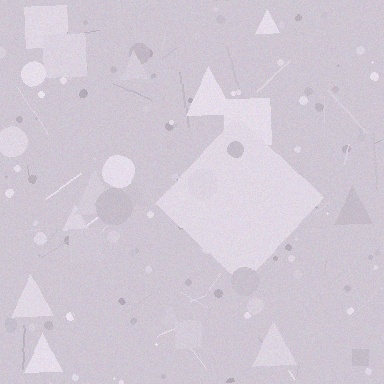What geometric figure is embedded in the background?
A diamond is embedded in the background.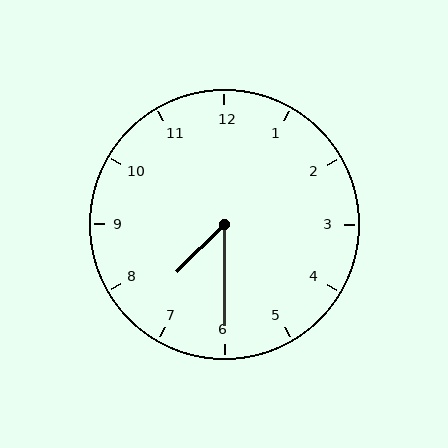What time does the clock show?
7:30.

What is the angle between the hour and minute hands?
Approximately 45 degrees.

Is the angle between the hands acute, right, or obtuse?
It is acute.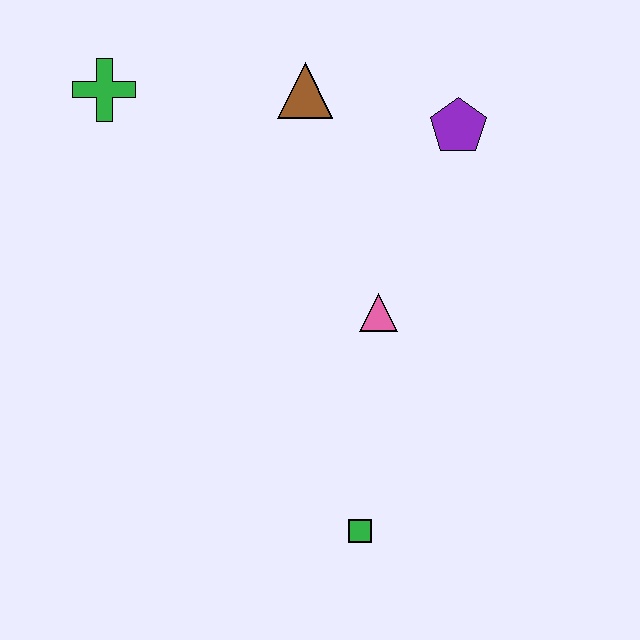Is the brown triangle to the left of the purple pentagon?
Yes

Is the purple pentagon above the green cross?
No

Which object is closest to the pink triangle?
The purple pentagon is closest to the pink triangle.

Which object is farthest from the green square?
The green cross is farthest from the green square.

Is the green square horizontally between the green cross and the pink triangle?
Yes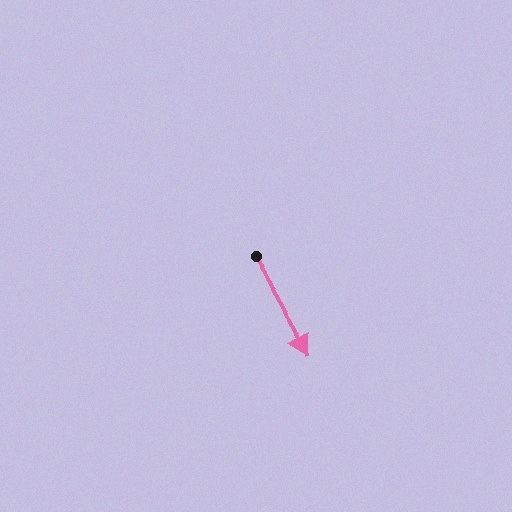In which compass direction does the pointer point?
Southeast.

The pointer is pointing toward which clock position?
Roughly 5 o'clock.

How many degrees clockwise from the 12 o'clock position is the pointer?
Approximately 151 degrees.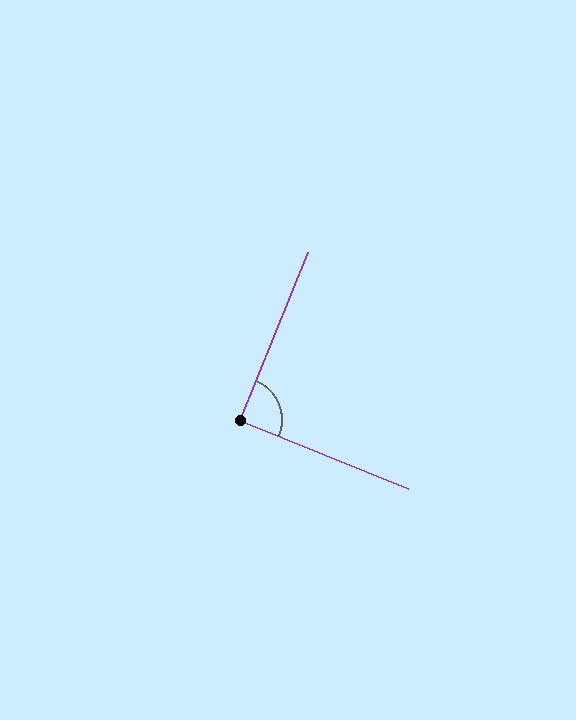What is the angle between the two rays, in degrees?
Approximately 90 degrees.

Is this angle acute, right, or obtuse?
It is approximately a right angle.